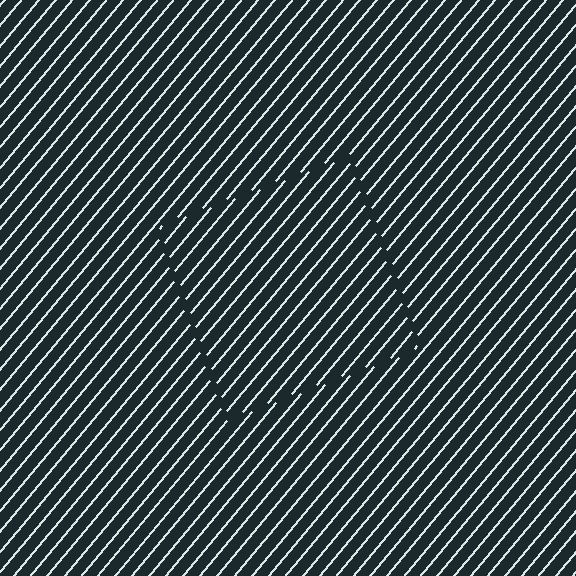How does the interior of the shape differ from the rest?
The interior of the shape contains the same grating, shifted by half a period — the contour is defined by the phase discontinuity where line-ends from the inner and outer gratings abut.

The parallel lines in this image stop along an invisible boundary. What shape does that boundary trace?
An illusory square. The interior of the shape contains the same grating, shifted by half a period — the contour is defined by the phase discontinuity where line-ends from the inner and outer gratings abut.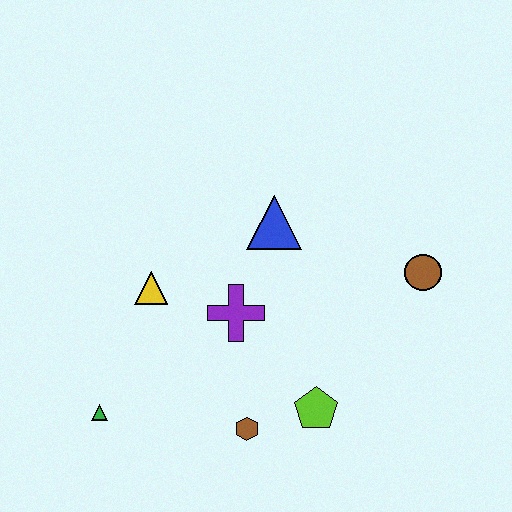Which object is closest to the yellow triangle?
The purple cross is closest to the yellow triangle.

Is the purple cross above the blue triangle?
No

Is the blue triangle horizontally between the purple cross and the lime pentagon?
Yes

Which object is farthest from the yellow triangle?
The brown circle is farthest from the yellow triangle.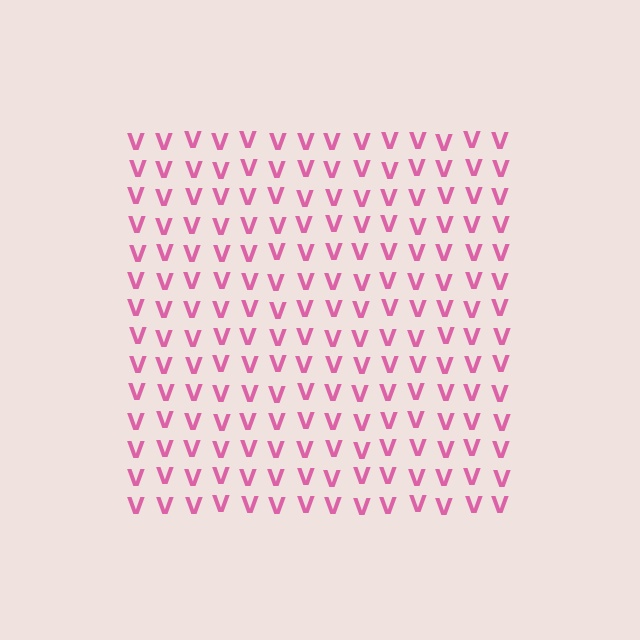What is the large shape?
The large shape is a square.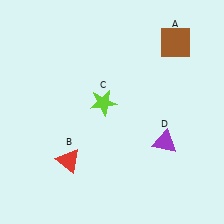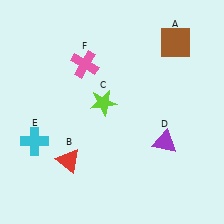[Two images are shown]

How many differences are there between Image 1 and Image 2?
There are 2 differences between the two images.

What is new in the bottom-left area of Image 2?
A cyan cross (E) was added in the bottom-left area of Image 2.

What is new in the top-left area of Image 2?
A pink cross (F) was added in the top-left area of Image 2.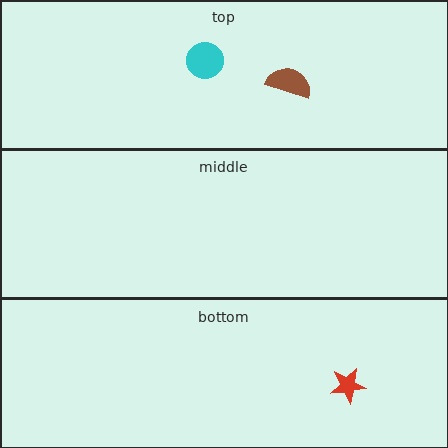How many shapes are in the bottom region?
1.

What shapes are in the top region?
The cyan circle, the brown semicircle.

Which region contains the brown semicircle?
The top region.